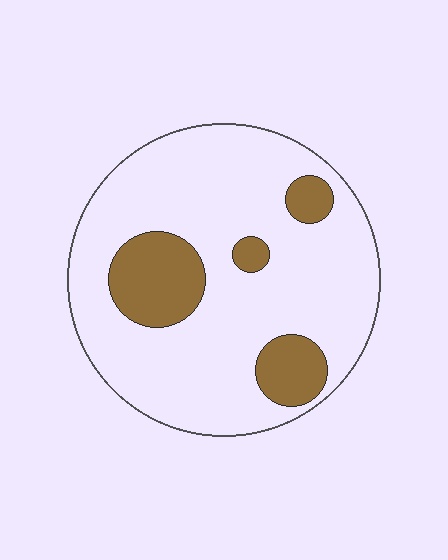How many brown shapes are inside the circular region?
4.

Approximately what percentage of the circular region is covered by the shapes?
Approximately 20%.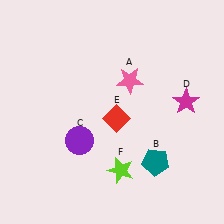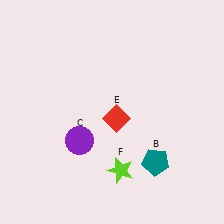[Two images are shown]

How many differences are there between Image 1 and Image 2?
There are 2 differences between the two images.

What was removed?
The pink star (A), the magenta star (D) were removed in Image 2.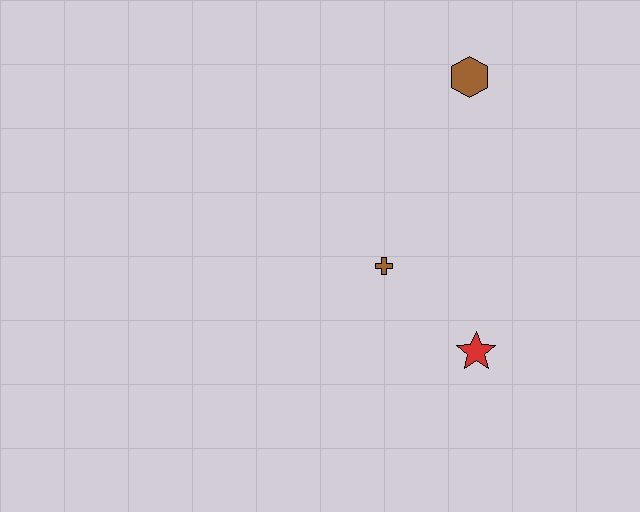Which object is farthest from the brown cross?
The brown hexagon is farthest from the brown cross.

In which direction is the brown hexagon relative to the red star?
The brown hexagon is above the red star.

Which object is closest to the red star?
The brown cross is closest to the red star.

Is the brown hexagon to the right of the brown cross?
Yes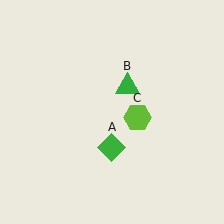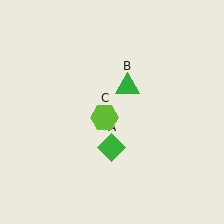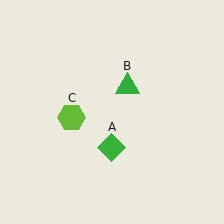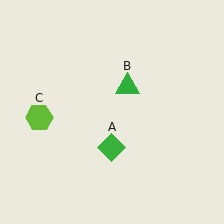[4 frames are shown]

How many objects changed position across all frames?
1 object changed position: lime hexagon (object C).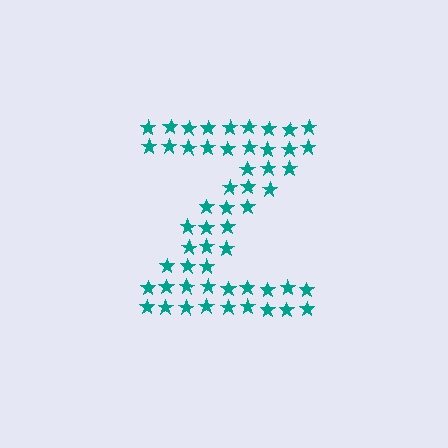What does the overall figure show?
The overall figure shows the letter Z.